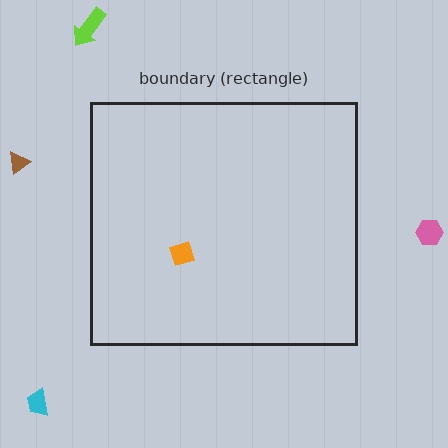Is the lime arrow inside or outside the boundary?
Outside.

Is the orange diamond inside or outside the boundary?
Inside.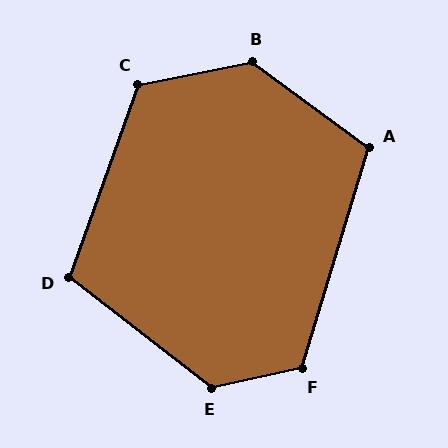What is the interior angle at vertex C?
Approximately 121 degrees (obtuse).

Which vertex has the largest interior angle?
B, at approximately 133 degrees.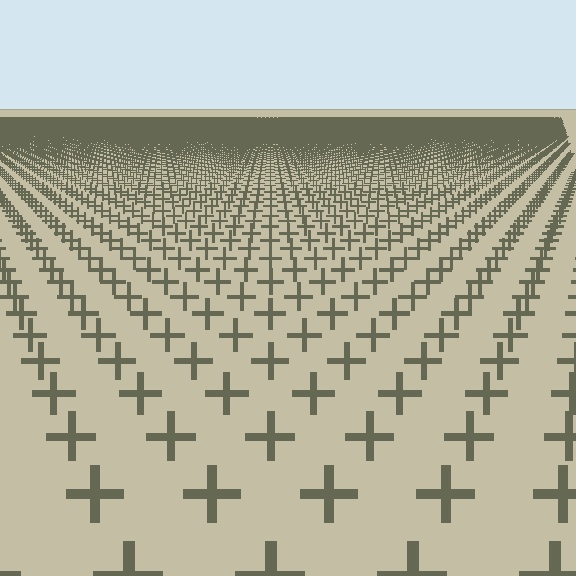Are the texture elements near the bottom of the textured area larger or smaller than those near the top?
Larger. Near the bottom, elements are closer to the viewer and appear at a bigger on-screen size.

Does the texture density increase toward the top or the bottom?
Density increases toward the top.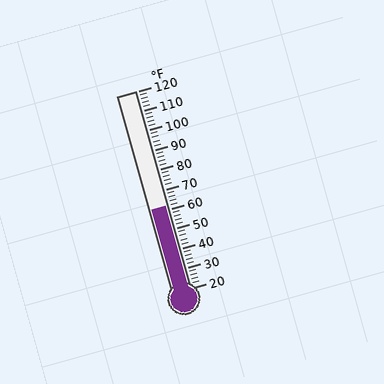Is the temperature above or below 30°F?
The temperature is above 30°F.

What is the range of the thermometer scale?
The thermometer scale ranges from 20°F to 120°F.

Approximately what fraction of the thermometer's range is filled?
The thermometer is filled to approximately 40% of its range.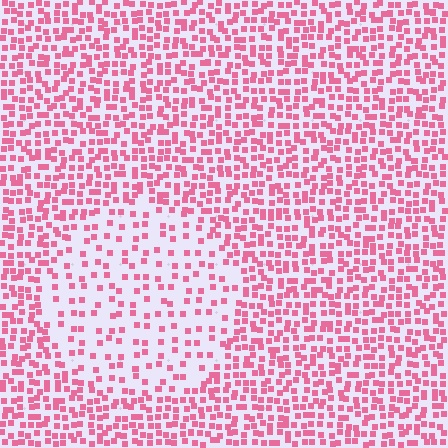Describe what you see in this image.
The image contains small pink elements arranged at two different densities. A circle-shaped region is visible where the elements are less densely packed than the surrounding area.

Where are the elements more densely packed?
The elements are more densely packed outside the circle boundary.